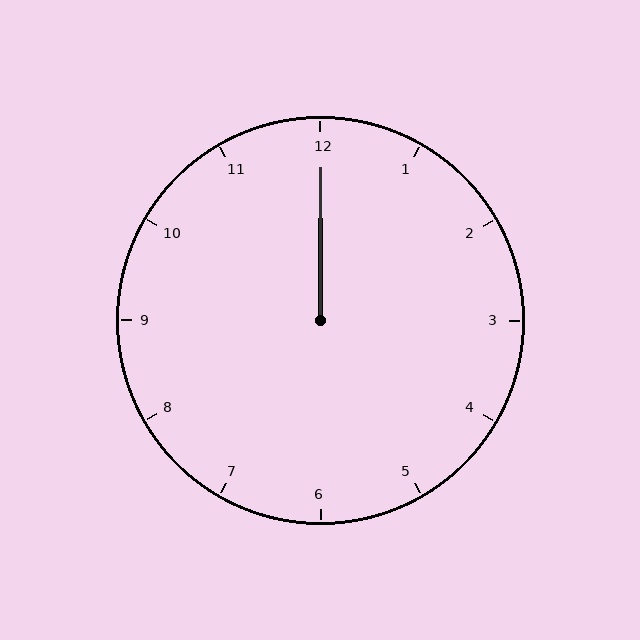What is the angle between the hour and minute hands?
Approximately 0 degrees.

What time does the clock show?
12:00.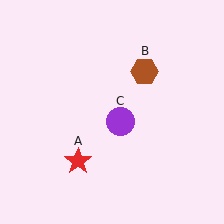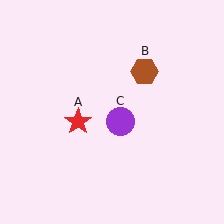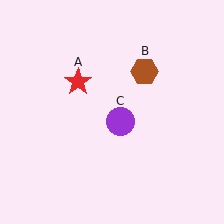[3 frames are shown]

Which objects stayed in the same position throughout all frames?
Brown hexagon (object B) and purple circle (object C) remained stationary.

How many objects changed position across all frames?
1 object changed position: red star (object A).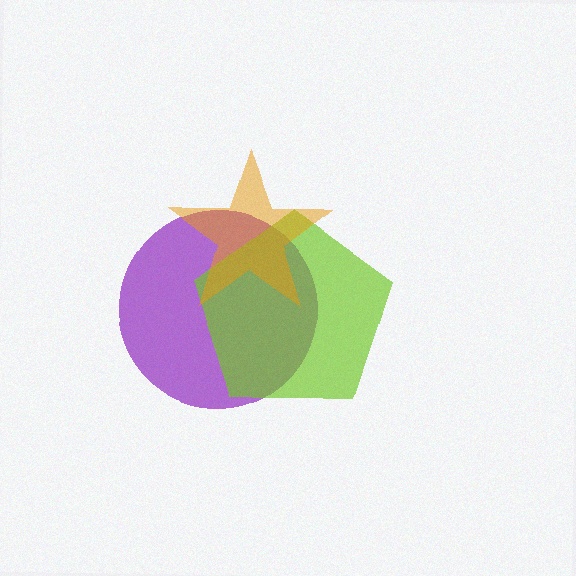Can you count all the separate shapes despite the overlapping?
Yes, there are 3 separate shapes.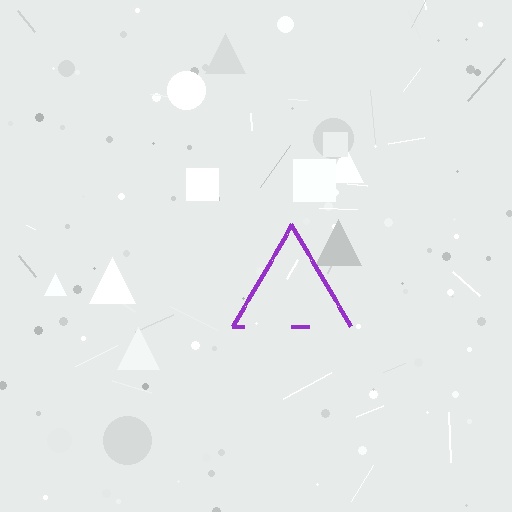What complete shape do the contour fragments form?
The contour fragments form a triangle.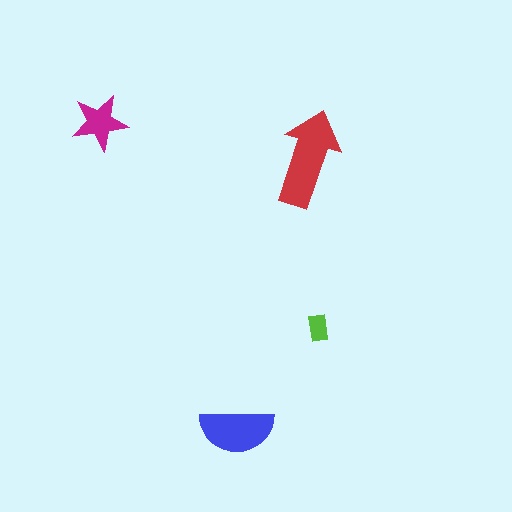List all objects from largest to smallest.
The red arrow, the blue semicircle, the magenta star, the lime rectangle.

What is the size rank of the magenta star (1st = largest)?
3rd.